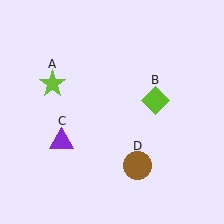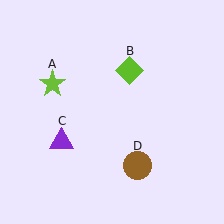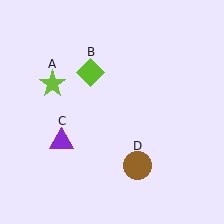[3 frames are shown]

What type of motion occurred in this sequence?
The lime diamond (object B) rotated counterclockwise around the center of the scene.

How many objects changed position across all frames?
1 object changed position: lime diamond (object B).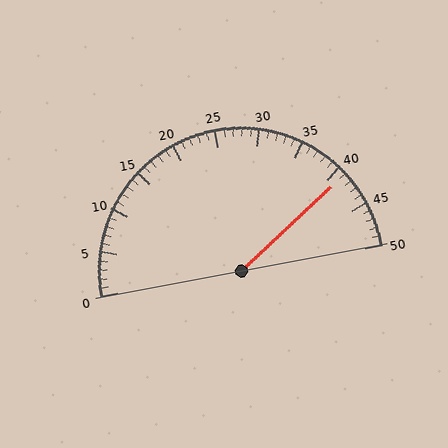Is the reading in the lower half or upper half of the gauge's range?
The reading is in the upper half of the range (0 to 50).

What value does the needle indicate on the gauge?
The needle indicates approximately 41.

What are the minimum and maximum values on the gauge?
The gauge ranges from 0 to 50.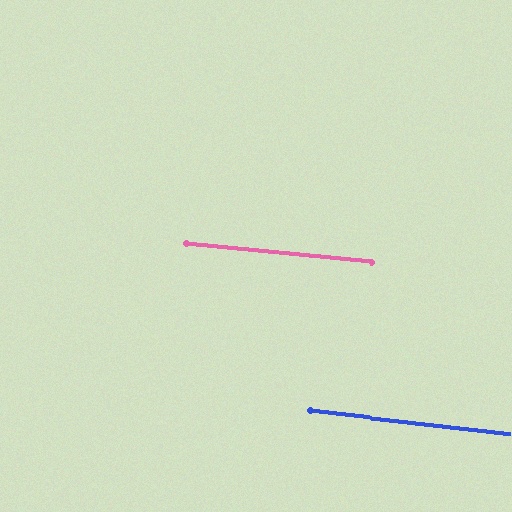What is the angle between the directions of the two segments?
Approximately 1 degree.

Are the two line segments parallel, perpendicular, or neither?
Parallel — their directions differ by only 0.9°.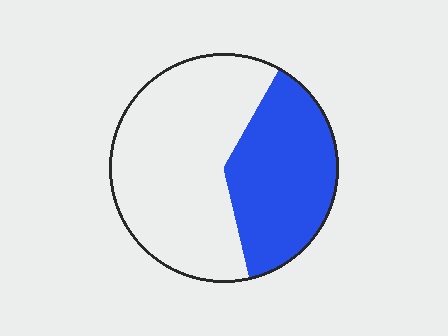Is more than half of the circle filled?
No.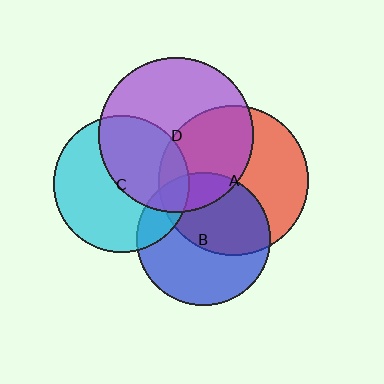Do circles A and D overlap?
Yes.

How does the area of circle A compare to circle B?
Approximately 1.3 times.